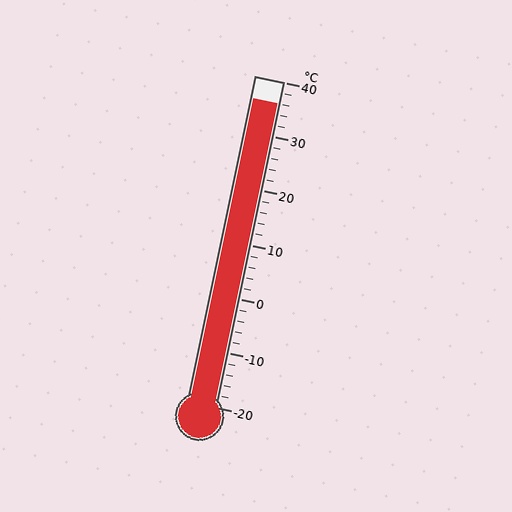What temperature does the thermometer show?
The thermometer shows approximately 36°C.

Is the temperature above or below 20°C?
The temperature is above 20°C.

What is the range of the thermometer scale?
The thermometer scale ranges from -20°C to 40°C.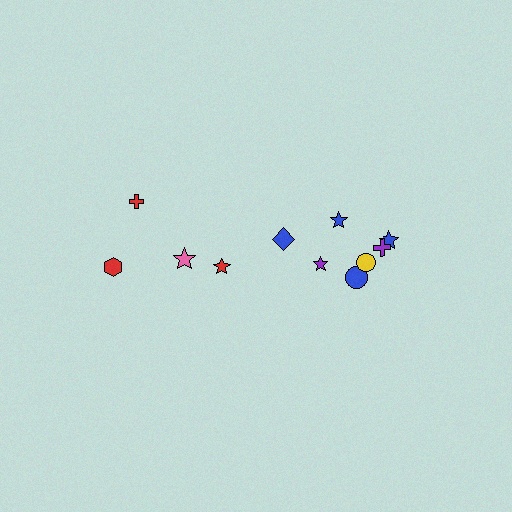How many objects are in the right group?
There are 7 objects.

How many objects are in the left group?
There are 4 objects.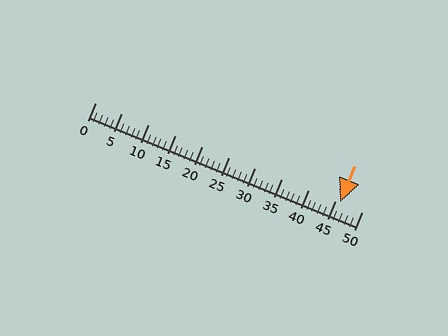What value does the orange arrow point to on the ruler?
The orange arrow points to approximately 46.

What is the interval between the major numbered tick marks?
The major tick marks are spaced 5 units apart.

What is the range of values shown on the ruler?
The ruler shows values from 0 to 50.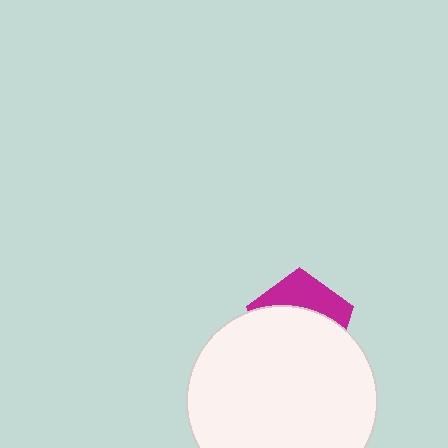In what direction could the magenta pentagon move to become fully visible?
The magenta pentagon could move up. That would shift it out from behind the white circle entirely.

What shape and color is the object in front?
The object in front is a white circle.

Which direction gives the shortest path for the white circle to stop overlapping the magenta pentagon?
Moving down gives the shortest separation.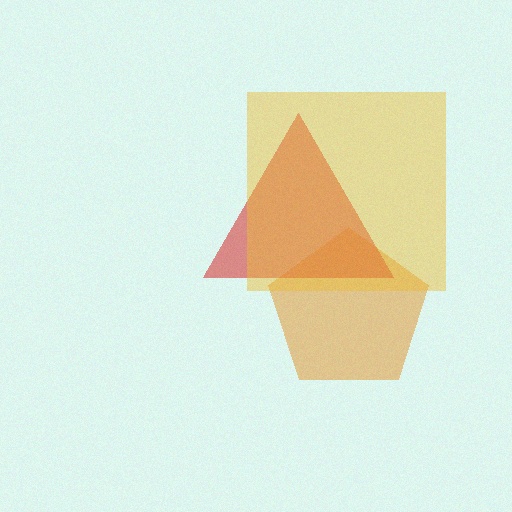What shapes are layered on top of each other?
The layered shapes are: an orange pentagon, a red triangle, a yellow square.